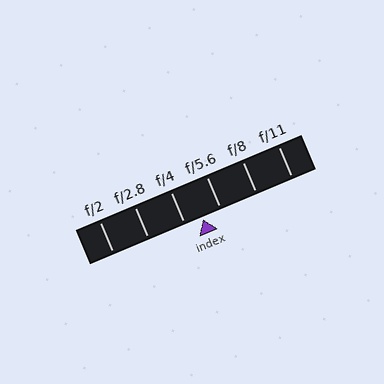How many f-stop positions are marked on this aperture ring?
There are 6 f-stop positions marked.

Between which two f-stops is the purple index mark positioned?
The index mark is between f/4 and f/5.6.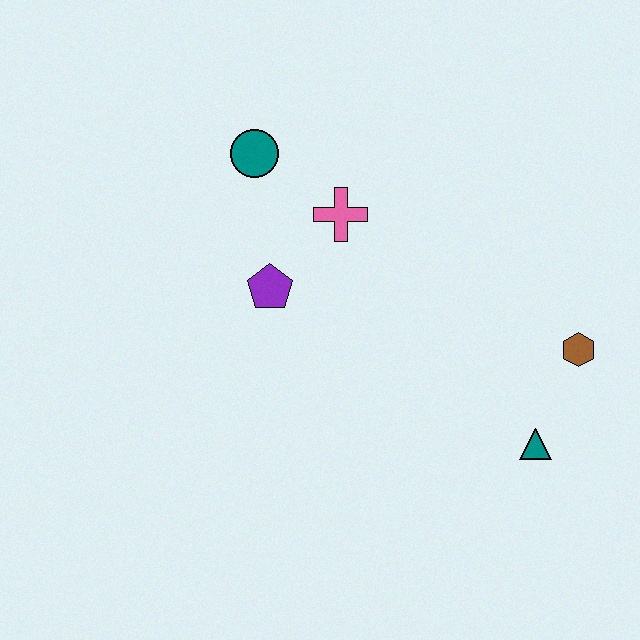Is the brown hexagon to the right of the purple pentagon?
Yes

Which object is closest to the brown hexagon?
The teal triangle is closest to the brown hexagon.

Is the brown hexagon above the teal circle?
No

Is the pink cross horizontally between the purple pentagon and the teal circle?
No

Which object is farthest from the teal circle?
The teal triangle is farthest from the teal circle.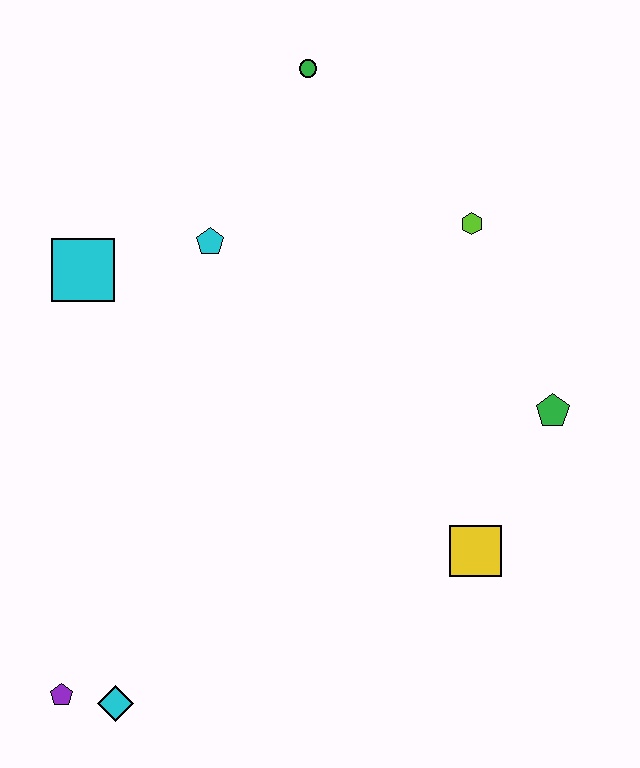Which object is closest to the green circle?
The cyan pentagon is closest to the green circle.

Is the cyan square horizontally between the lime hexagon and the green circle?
No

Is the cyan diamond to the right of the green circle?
No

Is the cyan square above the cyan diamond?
Yes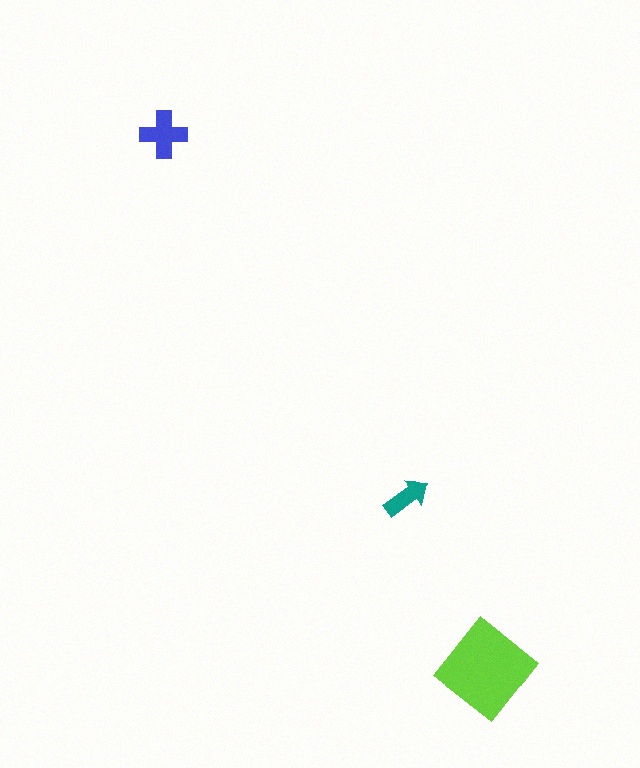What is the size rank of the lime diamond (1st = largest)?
1st.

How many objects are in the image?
There are 3 objects in the image.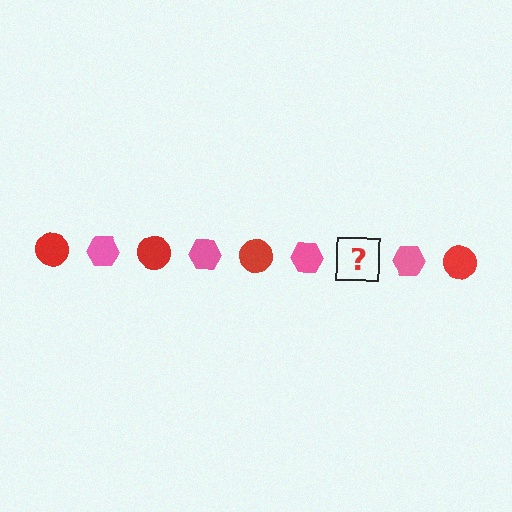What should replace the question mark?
The question mark should be replaced with a red circle.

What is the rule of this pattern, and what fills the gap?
The rule is that the pattern alternates between red circle and pink hexagon. The gap should be filled with a red circle.